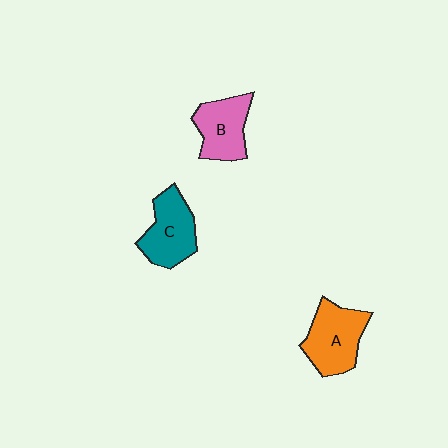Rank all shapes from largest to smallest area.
From largest to smallest: A (orange), C (teal), B (pink).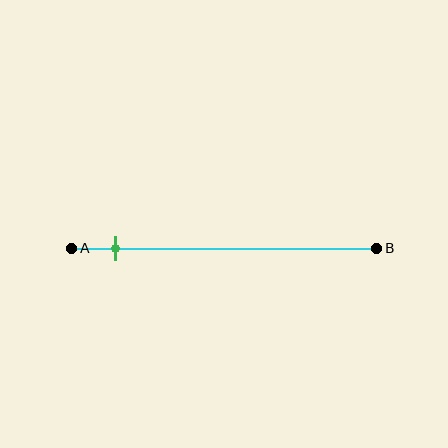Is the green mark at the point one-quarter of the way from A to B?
No, the mark is at about 15% from A, not at the 25% one-quarter point.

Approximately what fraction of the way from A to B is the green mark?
The green mark is approximately 15% of the way from A to B.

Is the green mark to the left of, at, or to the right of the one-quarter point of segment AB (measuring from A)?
The green mark is to the left of the one-quarter point of segment AB.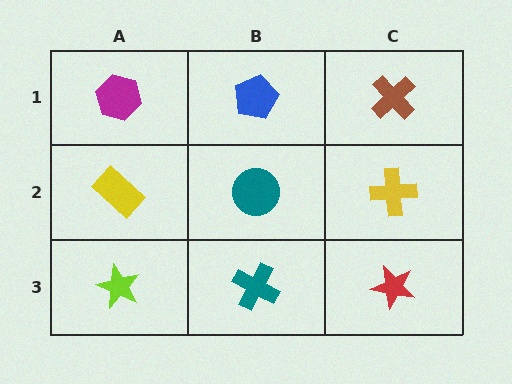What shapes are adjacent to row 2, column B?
A blue pentagon (row 1, column B), a teal cross (row 3, column B), a yellow rectangle (row 2, column A), a yellow cross (row 2, column C).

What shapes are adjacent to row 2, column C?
A brown cross (row 1, column C), a red star (row 3, column C), a teal circle (row 2, column B).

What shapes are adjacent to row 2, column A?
A magenta hexagon (row 1, column A), a lime star (row 3, column A), a teal circle (row 2, column B).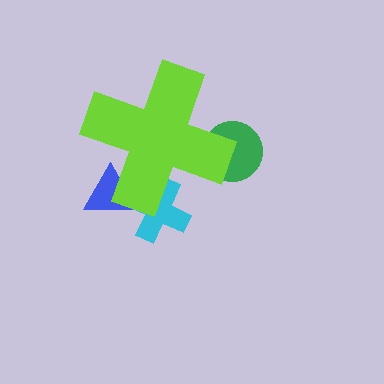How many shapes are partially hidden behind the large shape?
3 shapes are partially hidden.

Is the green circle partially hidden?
Yes, the green circle is partially hidden behind the lime cross.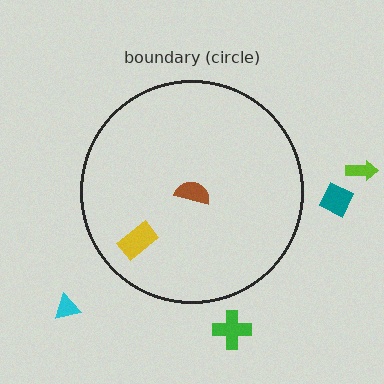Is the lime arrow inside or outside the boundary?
Outside.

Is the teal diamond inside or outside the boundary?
Outside.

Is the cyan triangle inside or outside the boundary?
Outside.